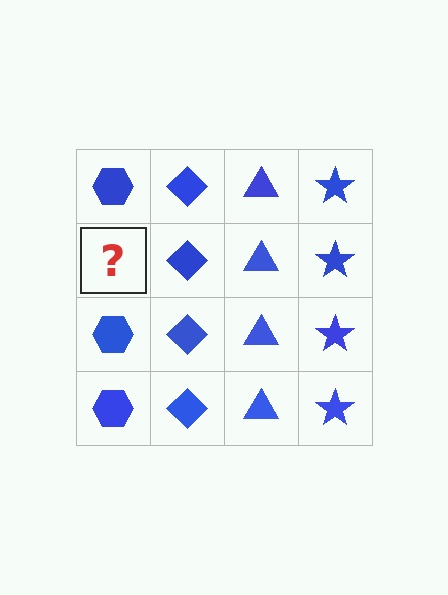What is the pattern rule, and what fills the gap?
The rule is that each column has a consistent shape. The gap should be filled with a blue hexagon.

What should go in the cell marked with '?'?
The missing cell should contain a blue hexagon.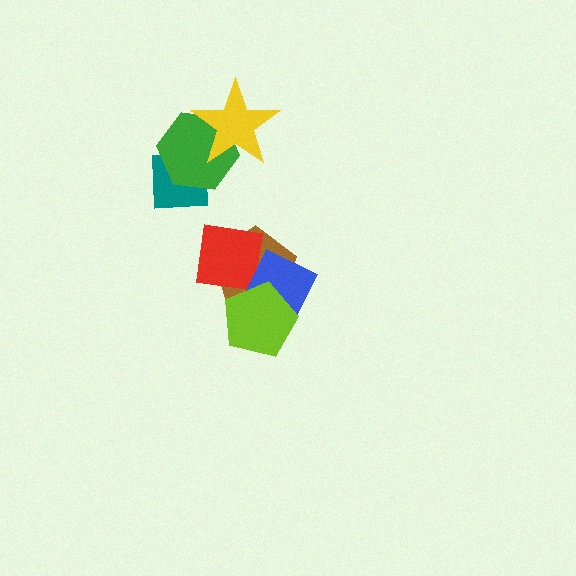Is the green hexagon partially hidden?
Yes, it is partially covered by another shape.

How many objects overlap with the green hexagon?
2 objects overlap with the green hexagon.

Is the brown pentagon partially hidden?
Yes, it is partially covered by another shape.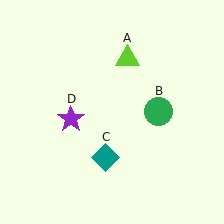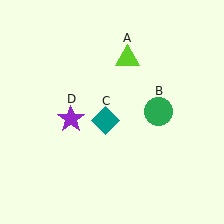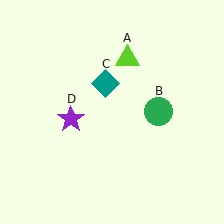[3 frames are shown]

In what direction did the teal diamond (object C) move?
The teal diamond (object C) moved up.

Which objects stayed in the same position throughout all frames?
Lime triangle (object A) and green circle (object B) and purple star (object D) remained stationary.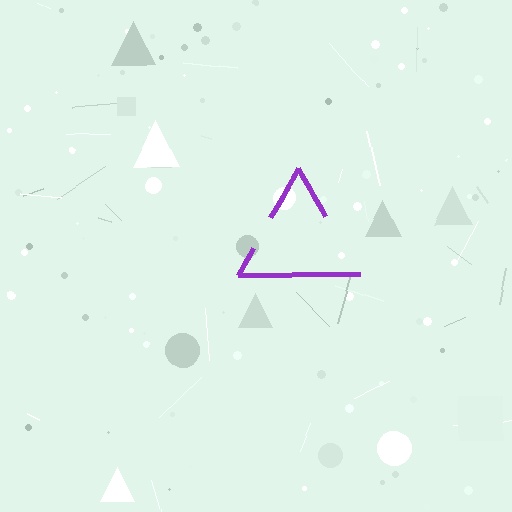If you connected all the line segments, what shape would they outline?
They would outline a triangle.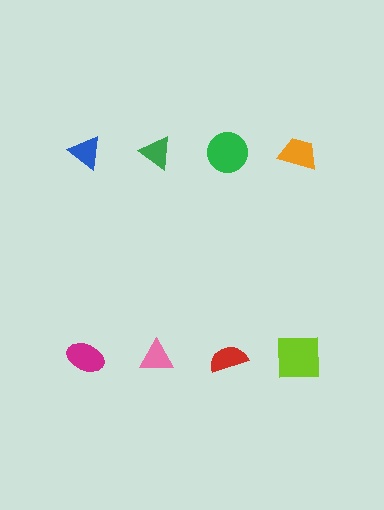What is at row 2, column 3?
A red semicircle.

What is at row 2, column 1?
A magenta ellipse.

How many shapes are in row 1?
4 shapes.